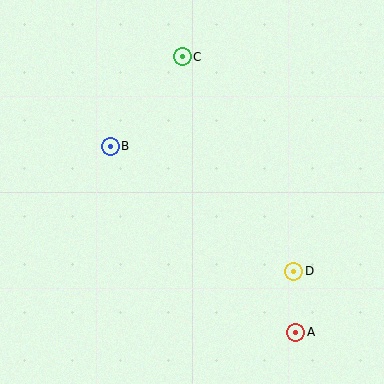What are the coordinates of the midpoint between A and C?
The midpoint between A and C is at (239, 195).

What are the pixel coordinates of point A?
Point A is at (296, 332).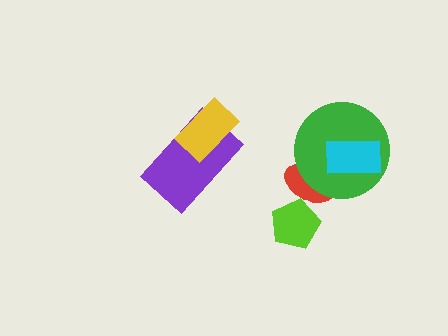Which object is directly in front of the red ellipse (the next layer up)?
The green circle is directly in front of the red ellipse.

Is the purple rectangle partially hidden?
Yes, it is partially covered by another shape.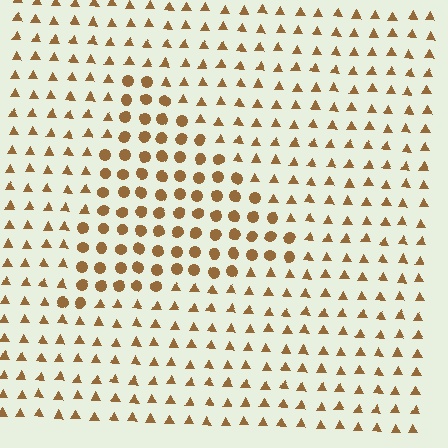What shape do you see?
I see a triangle.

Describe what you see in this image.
The image is filled with small brown elements arranged in a uniform grid. A triangle-shaped region contains circles, while the surrounding area contains triangles. The boundary is defined purely by the change in element shape.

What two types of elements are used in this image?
The image uses circles inside the triangle region and triangles outside it.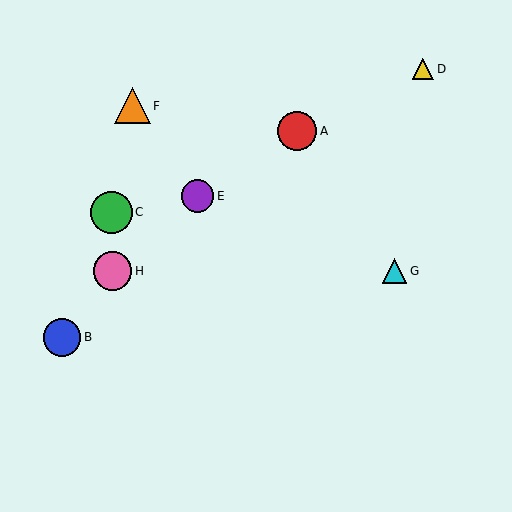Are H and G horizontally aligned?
Yes, both are at y≈271.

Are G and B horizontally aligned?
No, G is at y≈271 and B is at y≈337.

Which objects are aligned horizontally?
Objects G, H are aligned horizontally.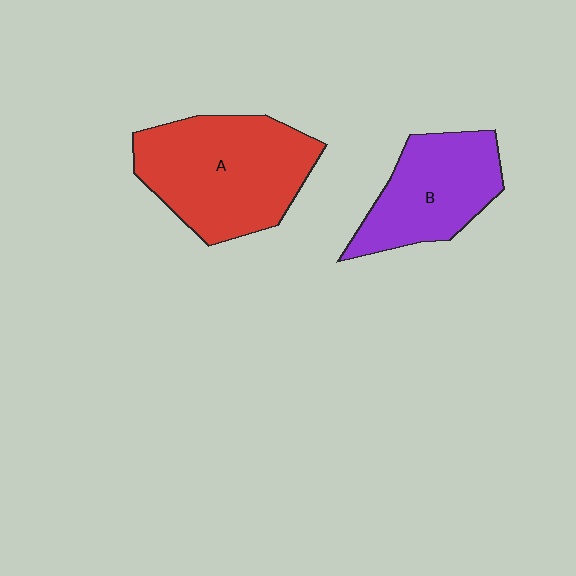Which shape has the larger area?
Shape A (red).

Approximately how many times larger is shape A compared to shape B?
Approximately 1.4 times.